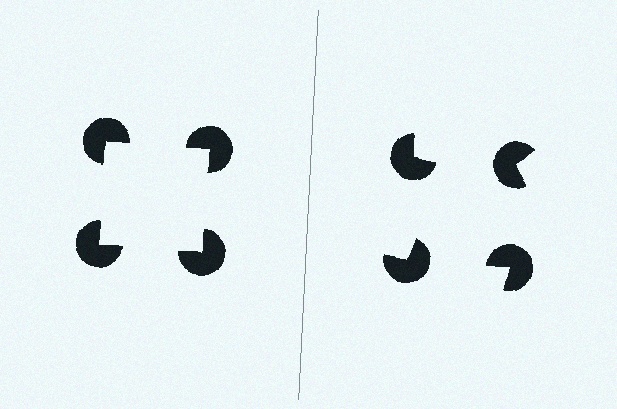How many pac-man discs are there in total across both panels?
8 — 4 on each side.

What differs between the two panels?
The pac-man discs are positioned identically on both sides; only the wedge orientations differ. On the left they align to a square; on the right they are misaligned.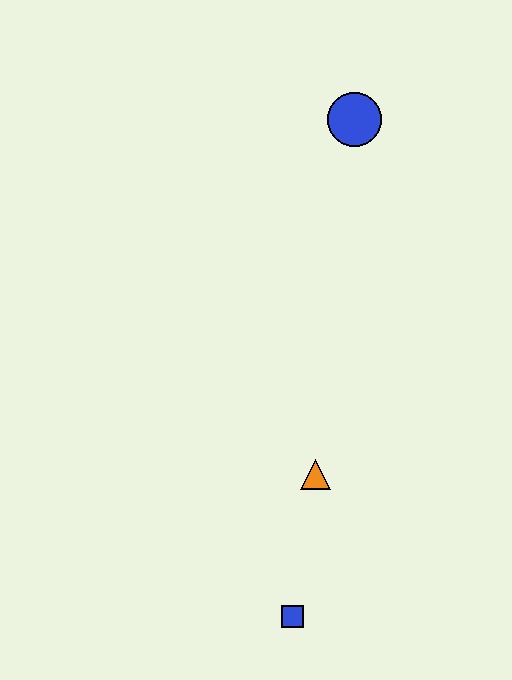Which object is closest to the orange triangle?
The blue square is closest to the orange triangle.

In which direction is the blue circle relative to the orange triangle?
The blue circle is above the orange triangle.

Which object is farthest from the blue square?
The blue circle is farthest from the blue square.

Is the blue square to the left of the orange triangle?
Yes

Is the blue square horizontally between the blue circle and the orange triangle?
No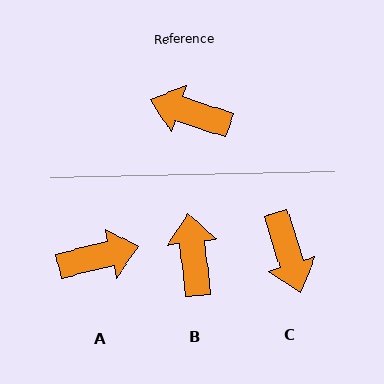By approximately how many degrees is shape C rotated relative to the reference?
Approximately 125 degrees counter-clockwise.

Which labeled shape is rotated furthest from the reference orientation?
A, about 149 degrees away.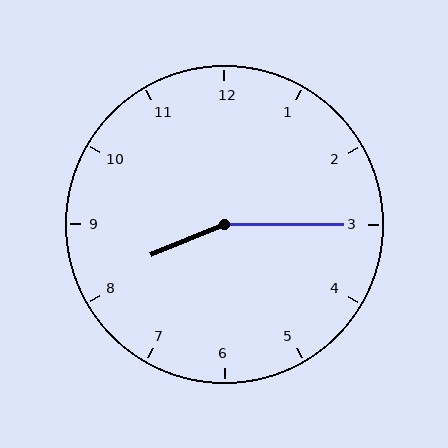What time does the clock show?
8:15.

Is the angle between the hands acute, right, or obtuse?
It is obtuse.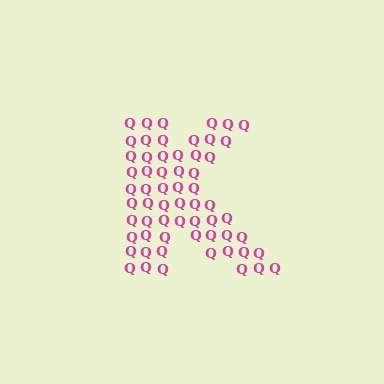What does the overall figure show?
The overall figure shows the letter K.